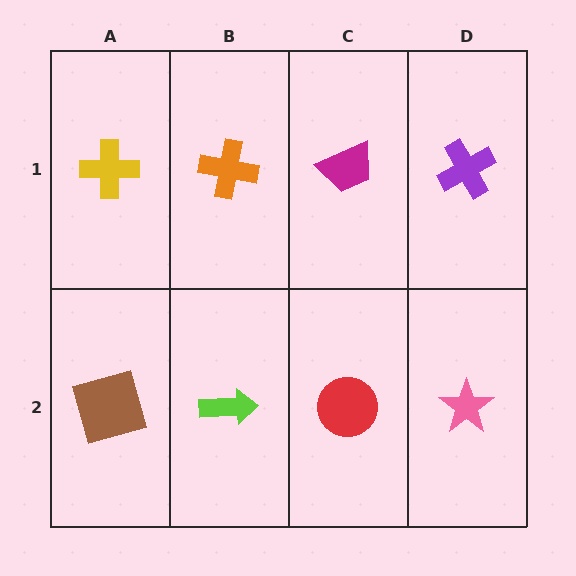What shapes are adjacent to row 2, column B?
An orange cross (row 1, column B), a brown square (row 2, column A), a red circle (row 2, column C).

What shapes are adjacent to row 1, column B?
A lime arrow (row 2, column B), a yellow cross (row 1, column A), a magenta trapezoid (row 1, column C).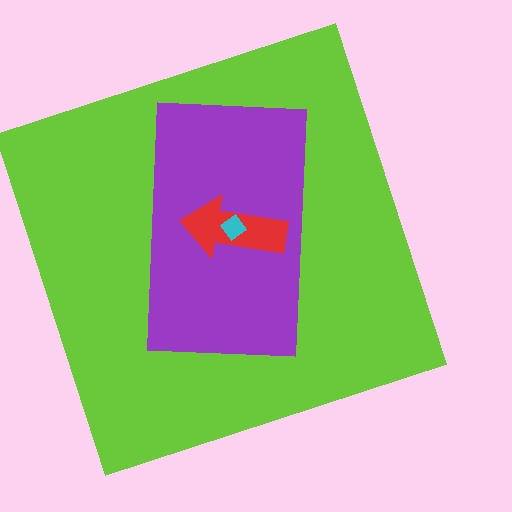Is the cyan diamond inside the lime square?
Yes.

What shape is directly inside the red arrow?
The cyan diamond.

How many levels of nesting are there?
4.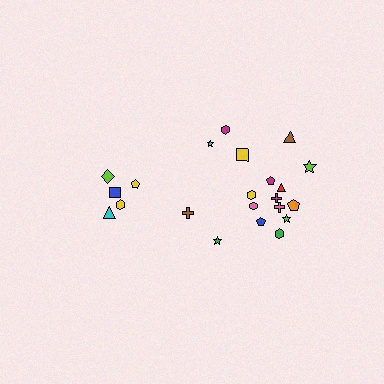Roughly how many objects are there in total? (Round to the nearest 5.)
Roughly 25 objects in total.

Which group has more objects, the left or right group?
The right group.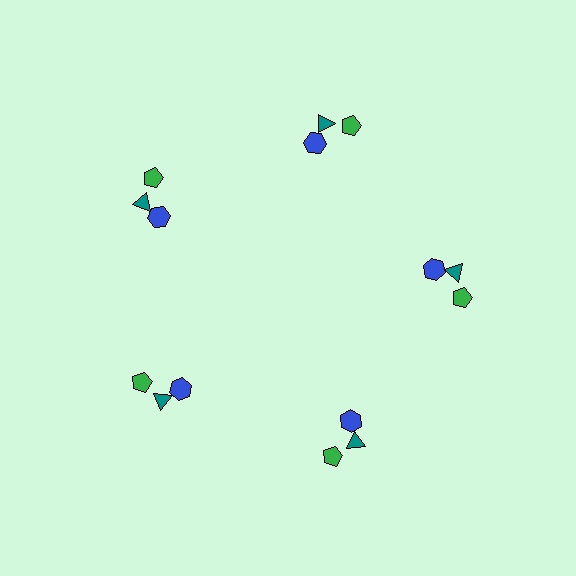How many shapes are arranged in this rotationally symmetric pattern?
There are 15 shapes, arranged in 5 groups of 3.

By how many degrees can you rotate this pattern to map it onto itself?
The pattern maps onto itself every 72 degrees of rotation.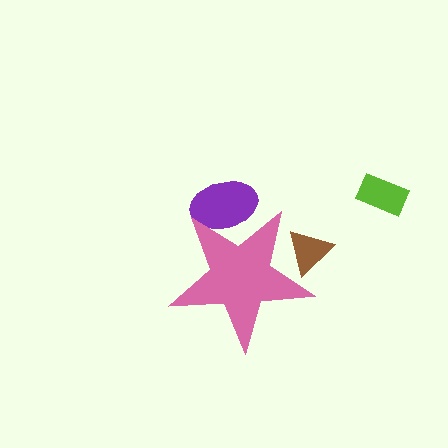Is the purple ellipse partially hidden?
Yes, the purple ellipse is partially hidden behind the pink star.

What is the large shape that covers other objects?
A pink star.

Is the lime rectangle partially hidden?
No, the lime rectangle is fully visible.